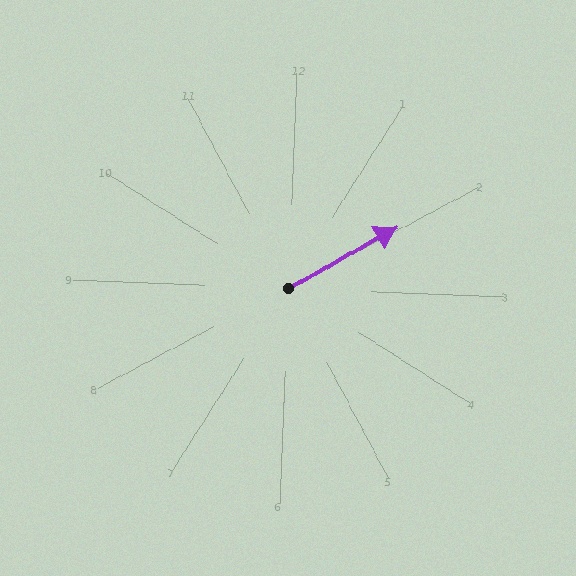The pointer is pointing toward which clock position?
Roughly 2 o'clock.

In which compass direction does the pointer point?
Northeast.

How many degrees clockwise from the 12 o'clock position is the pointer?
Approximately 58 degrees.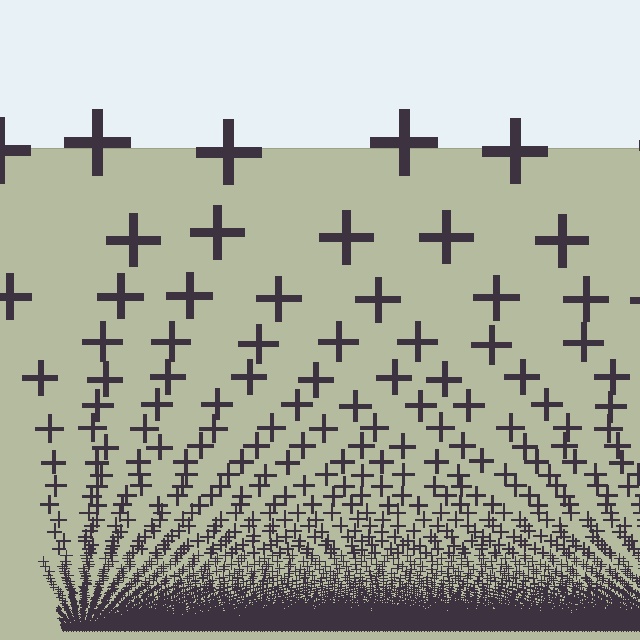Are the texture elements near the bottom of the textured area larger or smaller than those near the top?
Smaller. The gradient is inverted — elements near the bottom are smaller and denser.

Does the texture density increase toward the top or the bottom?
Density increases toward the bottom.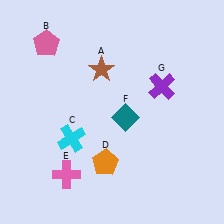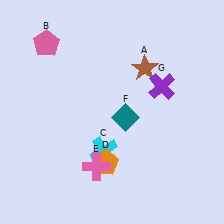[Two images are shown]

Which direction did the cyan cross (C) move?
The cyan cross (C) moved right.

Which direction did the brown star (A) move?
The brown star (A) moved right.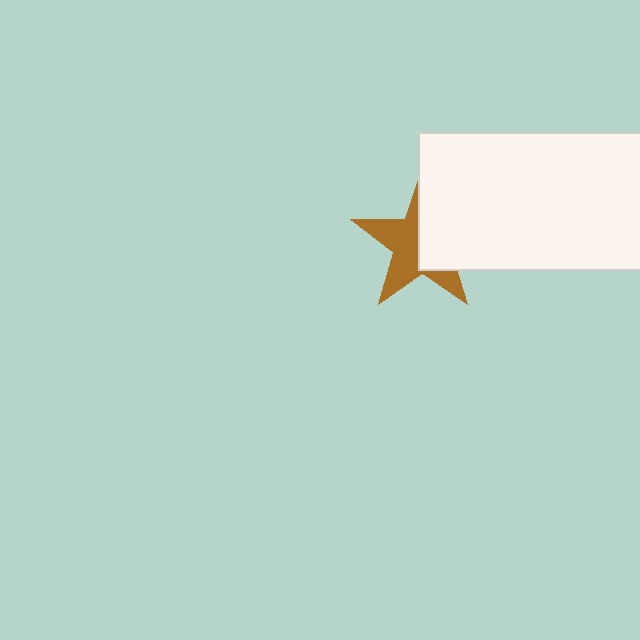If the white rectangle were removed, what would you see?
You would see the complete brown star.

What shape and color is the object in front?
The object in front is a white rectangle.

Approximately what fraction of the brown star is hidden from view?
Roughly 48% of the brown star is hidden behind the white rectangle.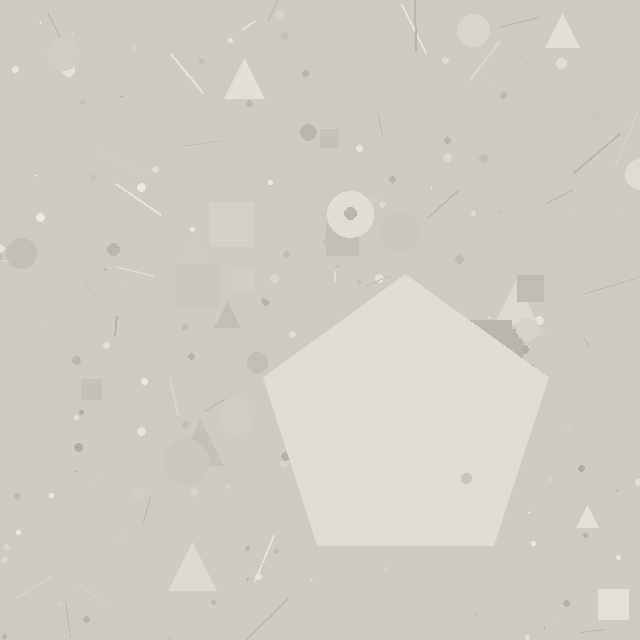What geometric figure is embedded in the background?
A pentagon is embedded in the background.